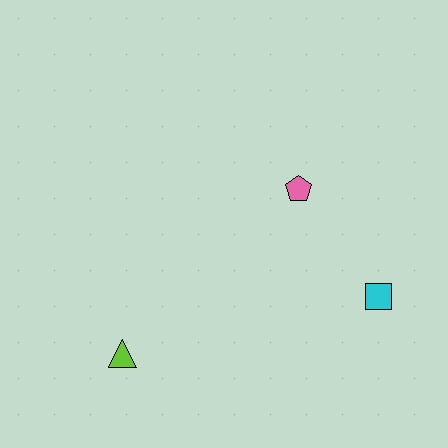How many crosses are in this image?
There are no crosses.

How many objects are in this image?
There are 3 objects.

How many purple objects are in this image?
There are no purple objects.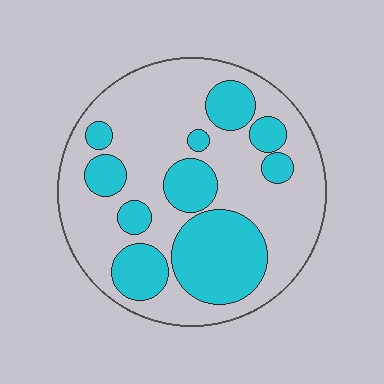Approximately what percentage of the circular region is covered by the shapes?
Approximately 35%.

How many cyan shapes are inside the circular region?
10.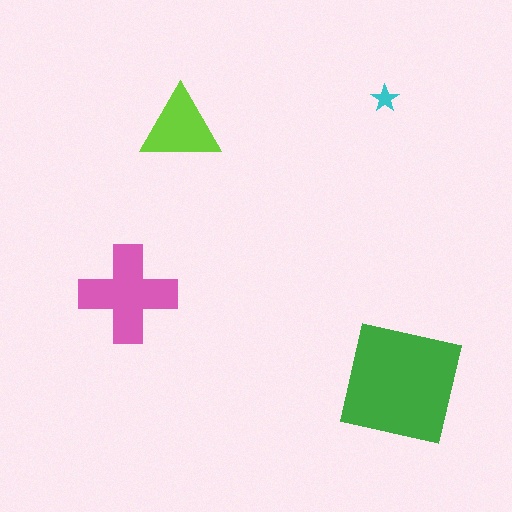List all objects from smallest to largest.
The cyan star, the lime triangle, the pink cross, the green square.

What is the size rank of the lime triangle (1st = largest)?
3rd.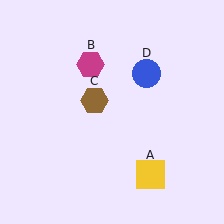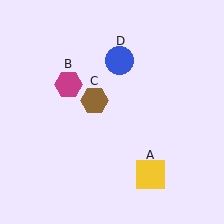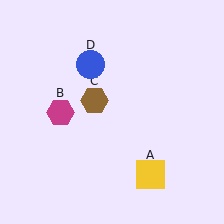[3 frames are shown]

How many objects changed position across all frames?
2 objects changed position: magenta hexagon (object B), blue circle (object D).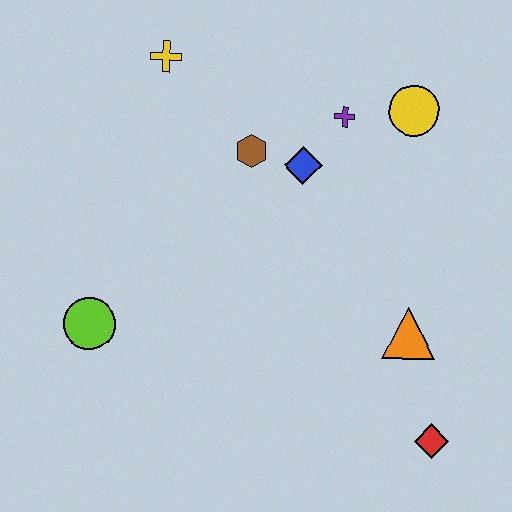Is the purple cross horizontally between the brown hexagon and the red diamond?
Yes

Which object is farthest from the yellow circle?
The lime circle is farthest from the yellow circle.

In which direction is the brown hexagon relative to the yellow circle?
The brown hexagon is to the left of the yellow circle.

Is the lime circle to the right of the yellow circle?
No